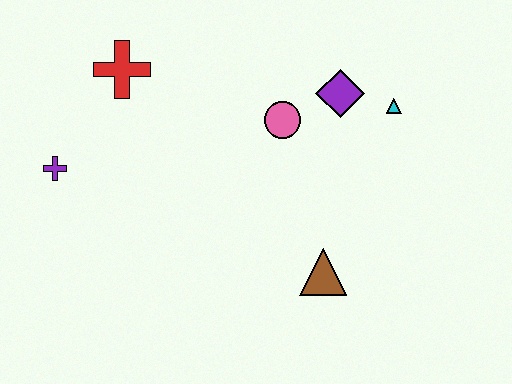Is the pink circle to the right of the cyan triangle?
No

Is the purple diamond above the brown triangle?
Yes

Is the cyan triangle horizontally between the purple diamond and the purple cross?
No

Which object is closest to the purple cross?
The red cross is closest to the purple cross.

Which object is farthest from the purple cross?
The cyan triangle is farthest from the purple cross.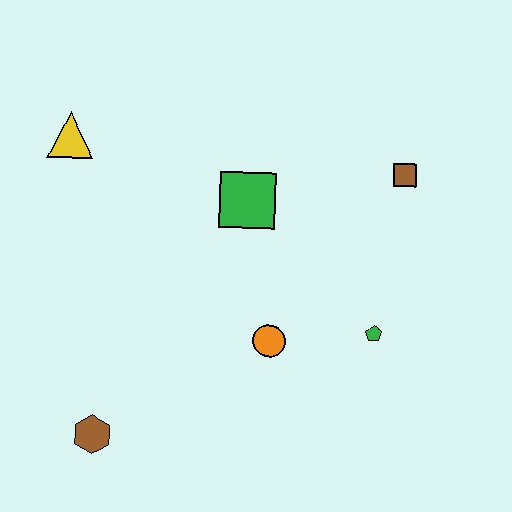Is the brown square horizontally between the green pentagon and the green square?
No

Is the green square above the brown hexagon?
Yes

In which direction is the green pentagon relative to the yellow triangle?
The green pentagon is to the right of the yellow triangle.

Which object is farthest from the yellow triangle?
The green pentagon is farthest from the yellow triangle.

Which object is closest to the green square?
The orange circle is closest to the green square.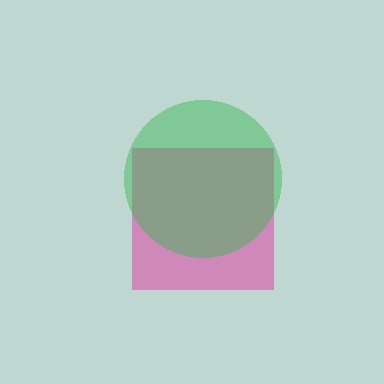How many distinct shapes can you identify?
There are 2 distinct shapes: a pink square, a green circle.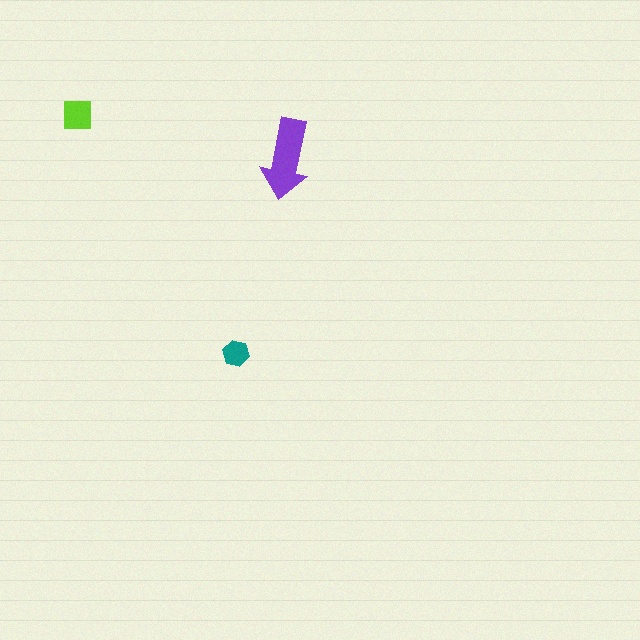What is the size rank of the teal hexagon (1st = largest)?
3rd.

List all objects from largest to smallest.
The purple arrow, the lime square, the teal hexagon.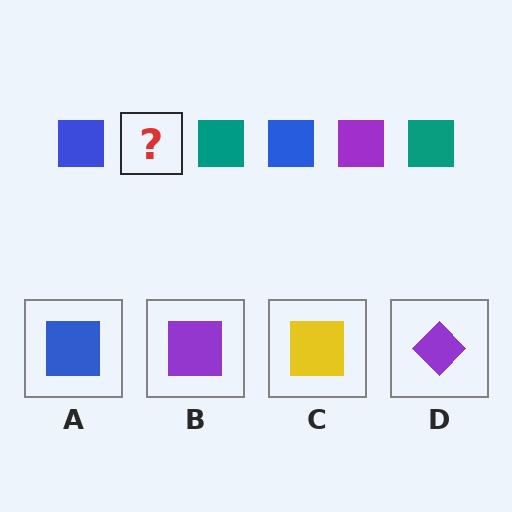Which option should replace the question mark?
Option B.